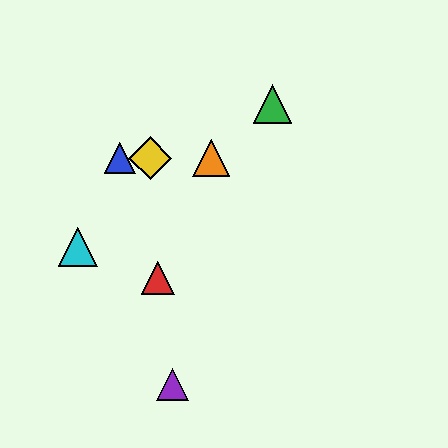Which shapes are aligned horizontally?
The blue triangle, the yellow diamond, the orange triangle are aligned horizontally.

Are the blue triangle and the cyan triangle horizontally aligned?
No, the blue triangle is at y≈158 and the cyan triangle is at y≈247.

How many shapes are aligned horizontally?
3 shapes (the blue triangle, the yellow diamond, the orange triangle) are aligned horizontally.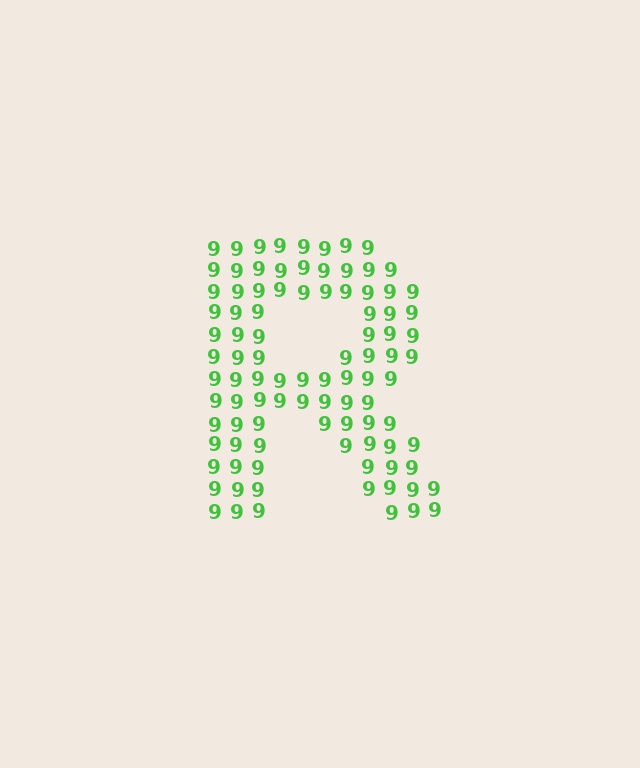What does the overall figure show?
The overall figure shows the letter R.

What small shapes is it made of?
It is made of small digit 9's.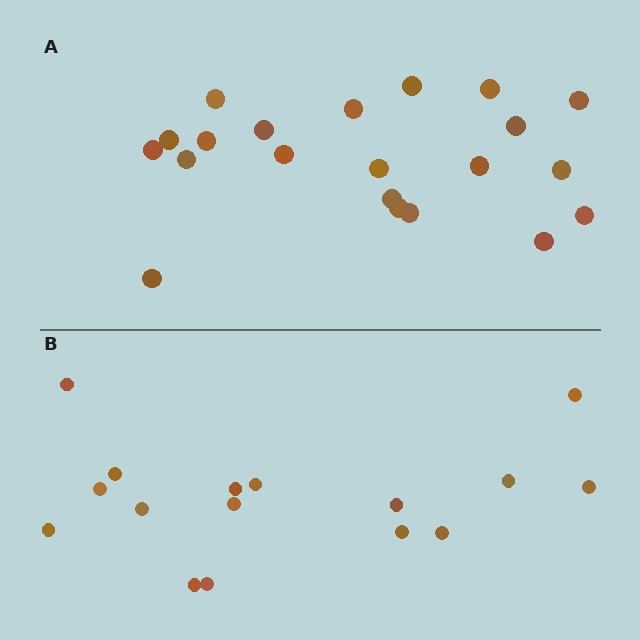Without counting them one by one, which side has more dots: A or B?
Region A (the top region) has more dots.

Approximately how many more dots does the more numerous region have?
Region A has about 5 more dots than region B.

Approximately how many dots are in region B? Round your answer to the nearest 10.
About 20 dots. (The exact count is 16, which rounds to 20.)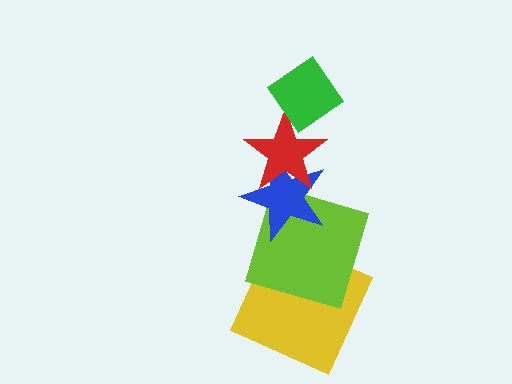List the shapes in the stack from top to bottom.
From top to bottom: the green diamond, the red star, the blue star, the lime square, the yellow square.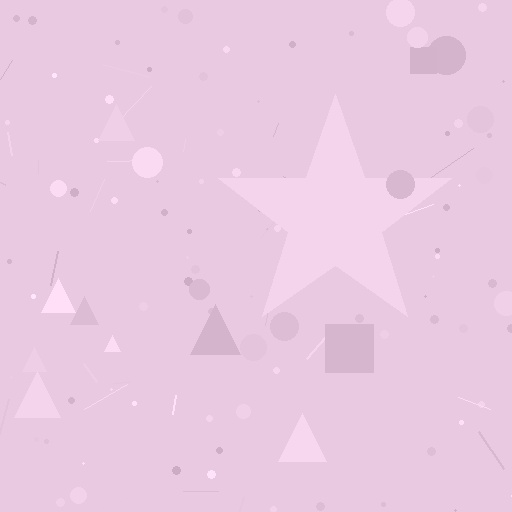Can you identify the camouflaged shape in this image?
The camouflaged shape is a star.